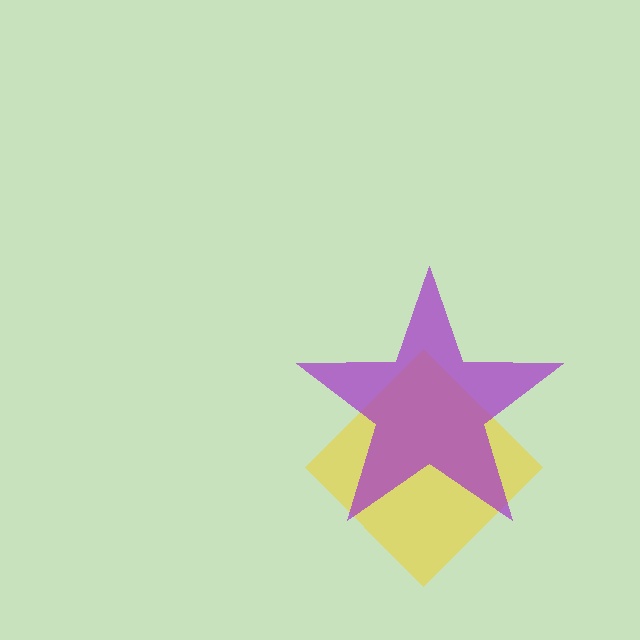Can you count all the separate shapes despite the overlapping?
Yes, there are 2 separate shapes.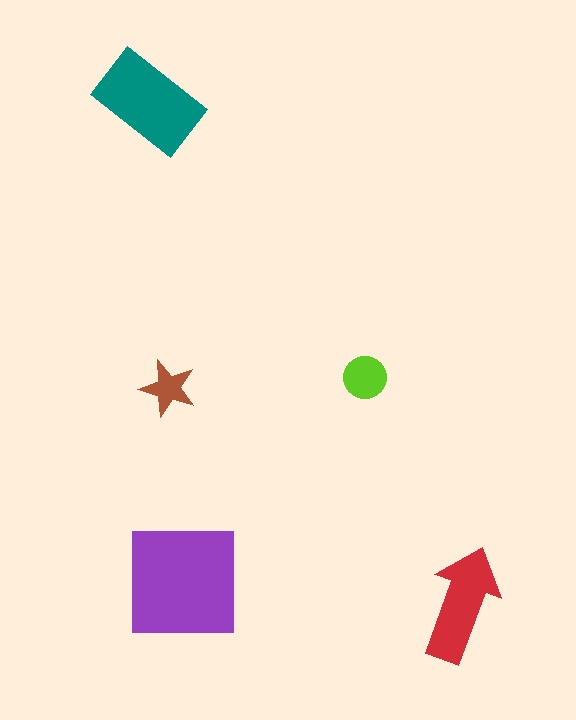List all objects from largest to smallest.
The purple square, the teal rectangle, the red arrow, the lime circle, the brown star.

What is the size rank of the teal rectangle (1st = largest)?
2nd.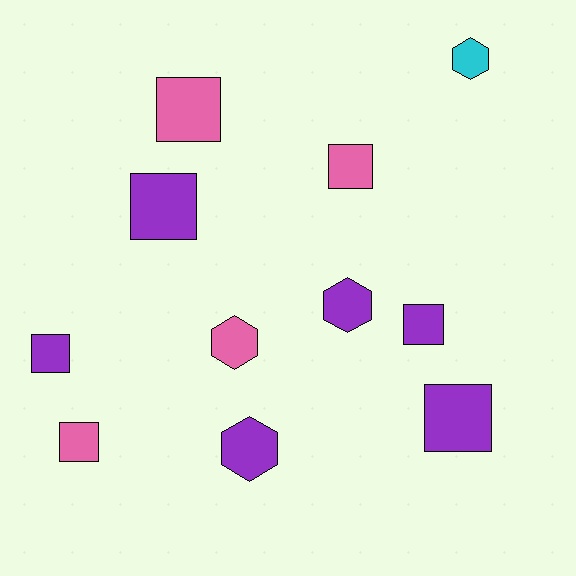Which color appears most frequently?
Purple, with 6 objects.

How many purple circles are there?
There are no purple circles.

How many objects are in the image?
There are 11 objects.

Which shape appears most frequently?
Square, with 7 objects.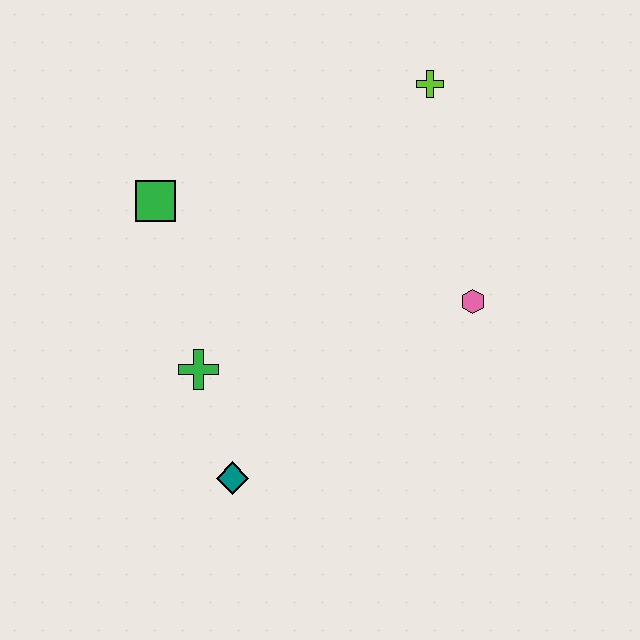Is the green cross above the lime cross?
No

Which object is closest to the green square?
The green cross is closest to the green square.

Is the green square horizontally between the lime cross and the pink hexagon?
No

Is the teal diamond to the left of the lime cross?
Yes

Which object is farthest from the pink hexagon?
The green square is farthest from the pink hexagon.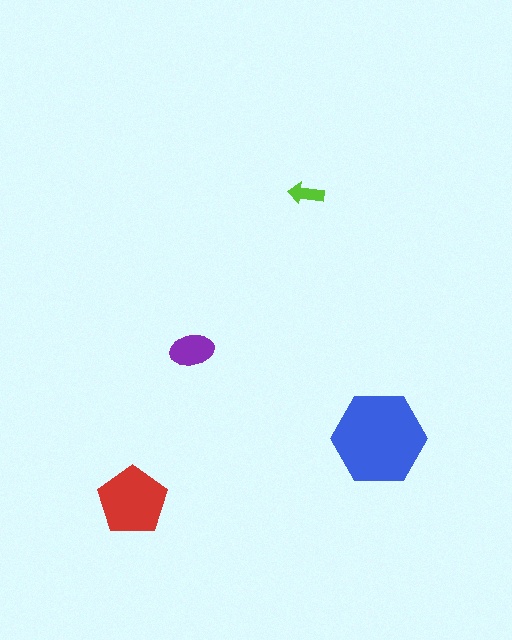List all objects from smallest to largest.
The lime arrow, the purple ellipse, the red pentagon, the blue hexagon.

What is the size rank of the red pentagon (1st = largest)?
2nd.